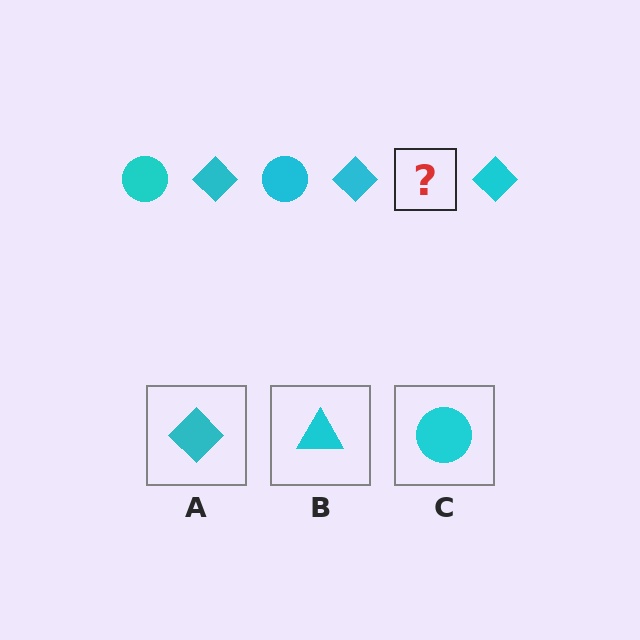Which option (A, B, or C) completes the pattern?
C.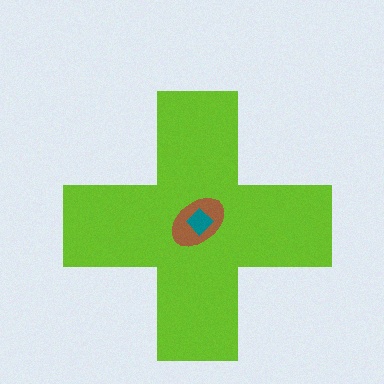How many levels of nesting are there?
3.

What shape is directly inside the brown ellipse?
The teal diamond.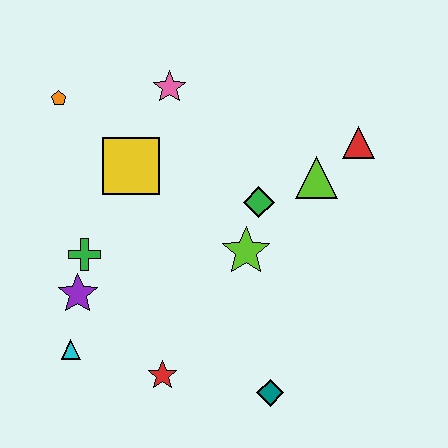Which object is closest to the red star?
The cyan triangle is closest to the red star.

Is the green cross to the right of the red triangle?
No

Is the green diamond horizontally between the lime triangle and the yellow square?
Yes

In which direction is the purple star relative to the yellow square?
The purple star is below the yellow square.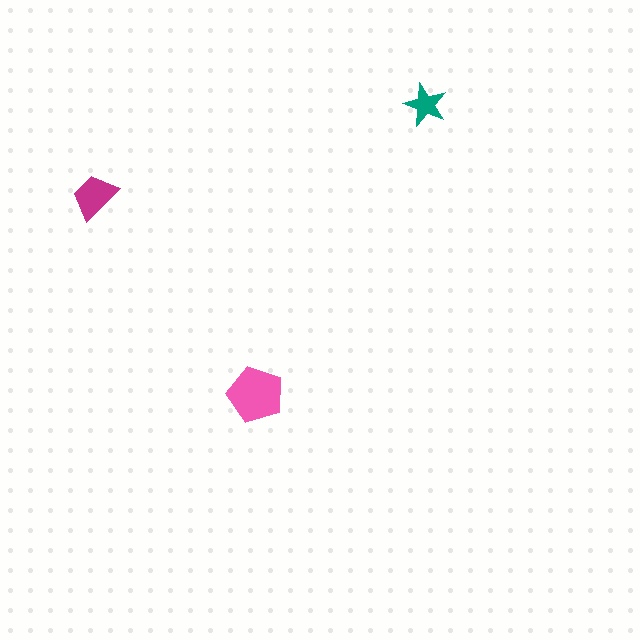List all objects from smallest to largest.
The teal star, the magenta trapezoid, the pink pentagon.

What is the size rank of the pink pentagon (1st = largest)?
1st.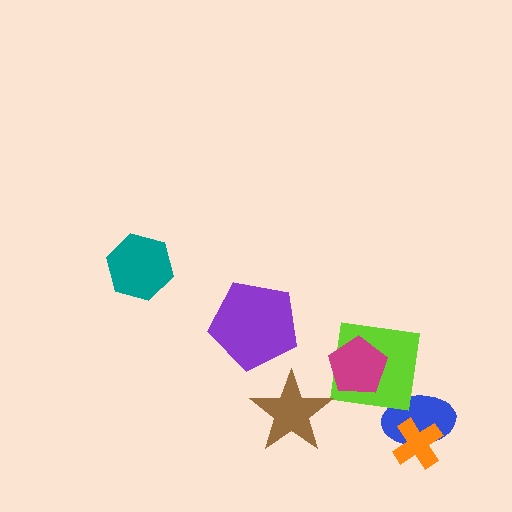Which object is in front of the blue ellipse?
The orange cross is in front of the blue ellipse.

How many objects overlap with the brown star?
0 objects overlap with the brown star.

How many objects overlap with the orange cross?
1 object overlaps with the orange cross.